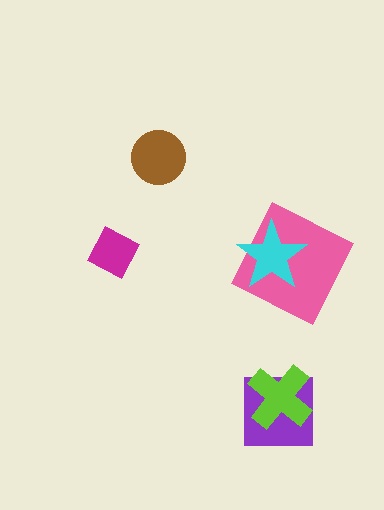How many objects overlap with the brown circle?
0 objects overlap with the brown circle.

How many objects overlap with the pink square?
1 object overlaps with the pink square.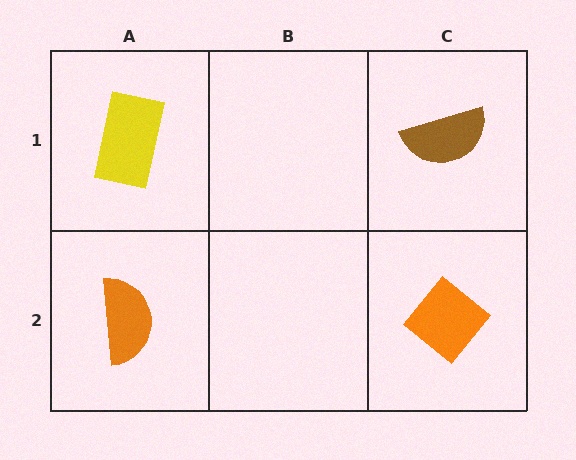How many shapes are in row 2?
2 shapes.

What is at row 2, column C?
An orange diamond.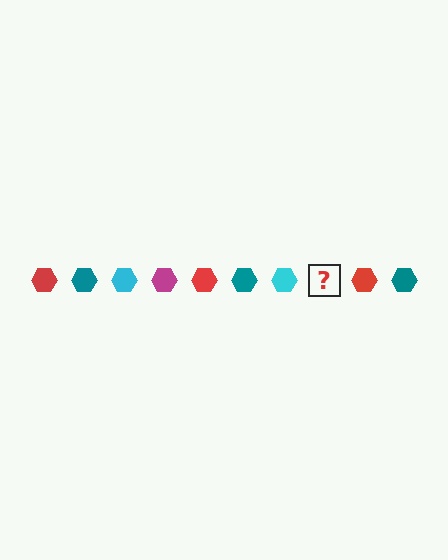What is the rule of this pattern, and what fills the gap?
The rule is that the pattern cycles through red, teal, cyan, magenta hexagons. The gap should be filled with a magenta hexagon.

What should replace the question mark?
The question mark should be replaced with a magenta hexagon.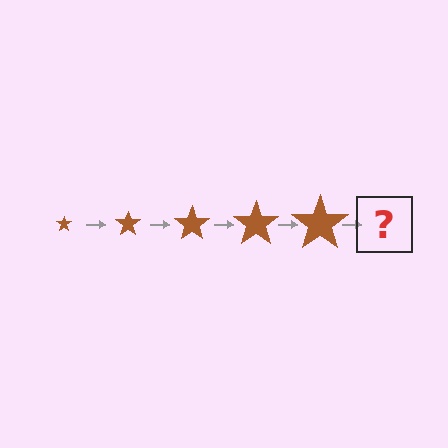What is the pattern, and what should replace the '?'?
The pattern is that the star gets progressively larger each step. The '?' should be a brown star, larger than the previous one.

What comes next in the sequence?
The next element should be a brown star, larger than the previous one.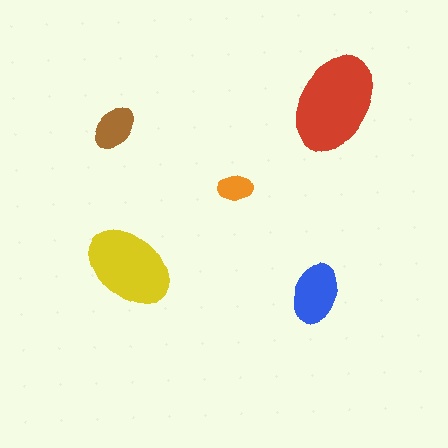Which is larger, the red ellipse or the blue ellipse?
The red one.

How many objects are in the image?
There are 5 objects in the image.